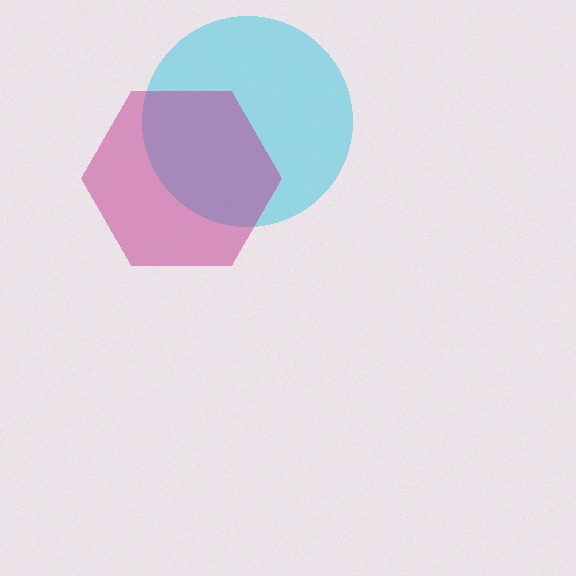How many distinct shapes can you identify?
There are 2 distinct shapes: a cyan circle, a magenta hexagon.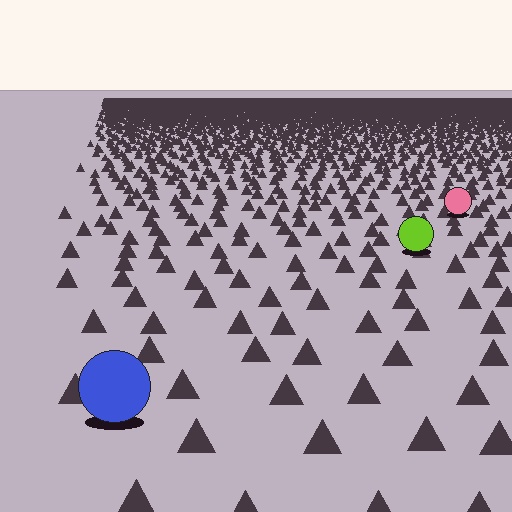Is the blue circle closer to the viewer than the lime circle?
Yes. The blue circle is closer — you can tell from the texture gradient: the ground texture is coarser near it.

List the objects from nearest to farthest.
From nearest to farthest: the blue circle, the lime circle, the pink circle.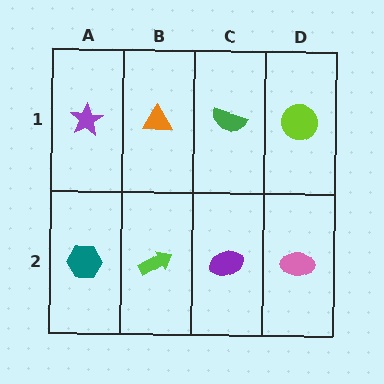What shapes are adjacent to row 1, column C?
A purple ellipse (row 2, column C), an orange triangle (row 1, column B), a lime circle (row 1, column D).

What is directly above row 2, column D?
A lime circle.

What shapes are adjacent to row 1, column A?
A teal hexagon (row 2, column A), an orange triangle (row 1, column B).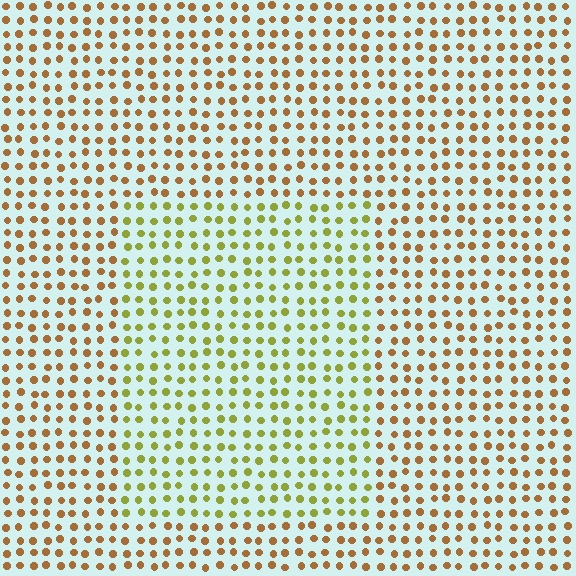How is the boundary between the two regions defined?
The boundary is defined purely by a slight shift in hue (about 42 degrees). Spacing, size, and orientation are identical on both sides.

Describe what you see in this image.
The image is filled with small brown elements in a uniform arrangement. A rectangle-shaped region is visible where the elements are tinted to a slightly different hue, forming a subtle color boundary.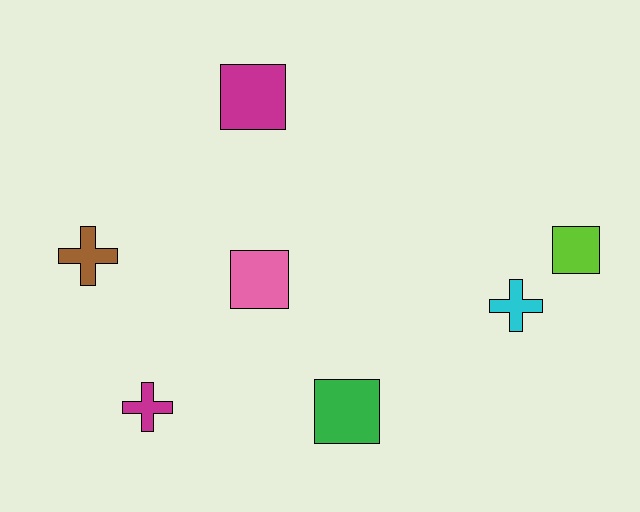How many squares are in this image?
There are 4 squares.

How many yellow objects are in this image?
There are no yellow objects.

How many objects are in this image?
There are 7 objects.